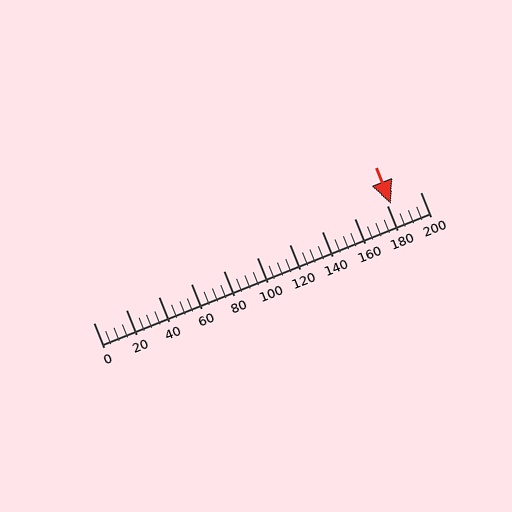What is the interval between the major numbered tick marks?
The major tick marks are spaced 20 units apart.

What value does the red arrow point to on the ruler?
The red arrow points to approximately 182.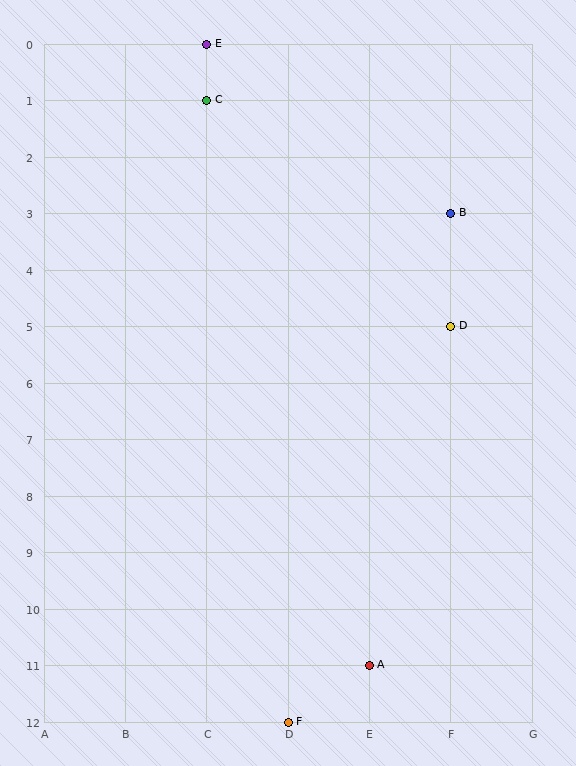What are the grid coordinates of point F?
Point F is at grid coordinates (D, 12).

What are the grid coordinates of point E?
Point E is at grid coordinates (C, 0).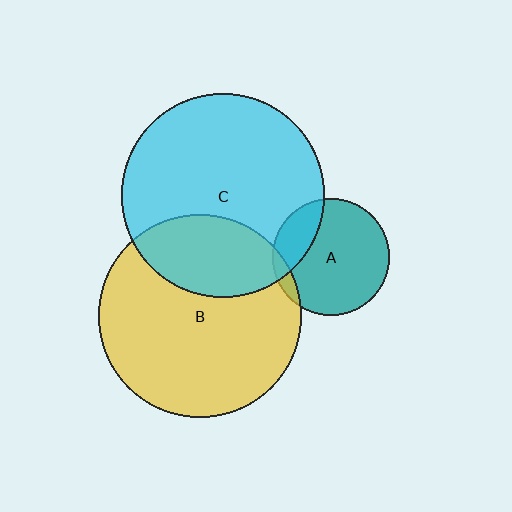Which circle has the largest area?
Circle C (cyan).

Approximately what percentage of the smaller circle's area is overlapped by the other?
Approximately 20%.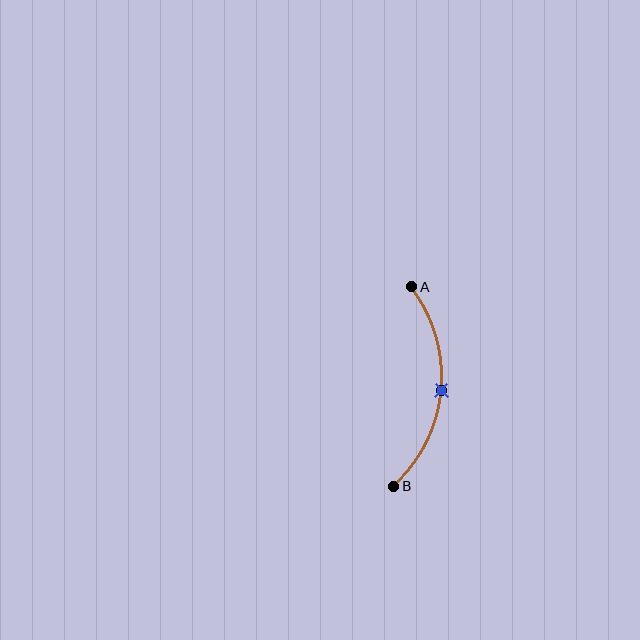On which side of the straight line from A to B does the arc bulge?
The arc bulges to the right of the straight line connecting A and B.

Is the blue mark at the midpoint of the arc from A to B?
Yes. The blue mark lies on the arc at equal arc-length from both A and B — it is the arc midpoint.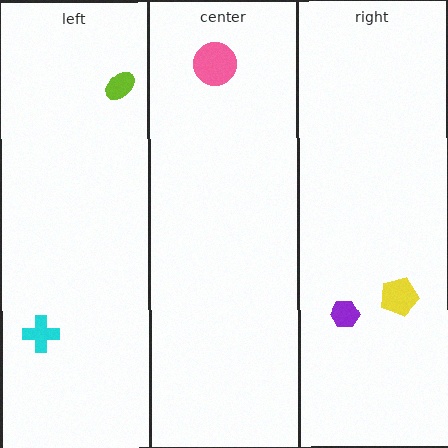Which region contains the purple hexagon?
The right region.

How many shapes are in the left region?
2.